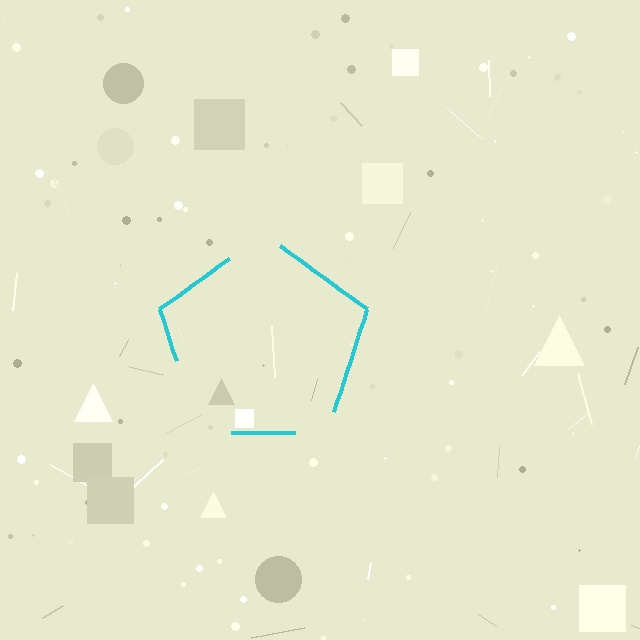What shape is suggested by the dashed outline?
The dashed outline suggests a pentagon.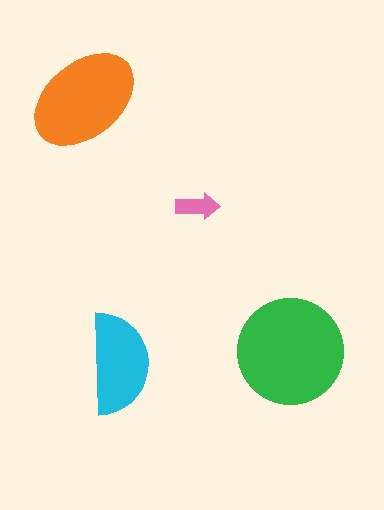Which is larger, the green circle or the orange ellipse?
The green circle.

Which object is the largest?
The green circle.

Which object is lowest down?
The cyan semicircle is bottommost.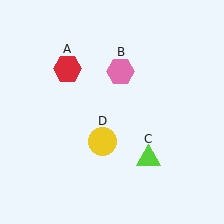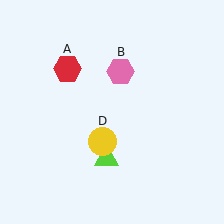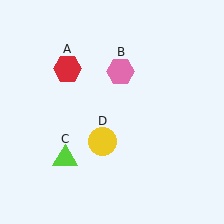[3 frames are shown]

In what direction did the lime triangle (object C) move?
The lime triangle (object C) moved left.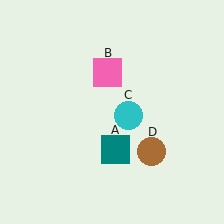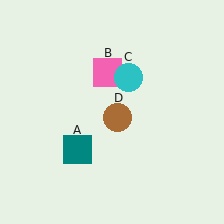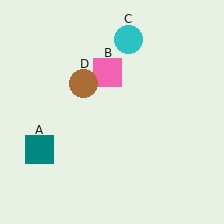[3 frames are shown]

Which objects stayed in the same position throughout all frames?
Pink square (object B) remained stationary.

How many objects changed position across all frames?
3 objects changed position: teal square (object A), cyan circle (object C), brown circle (object D).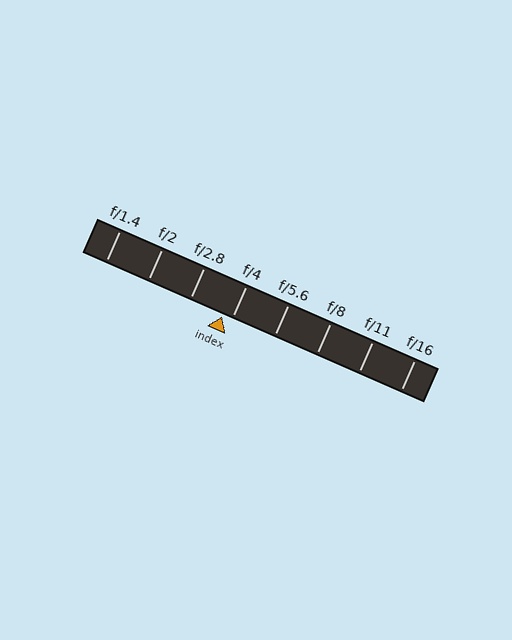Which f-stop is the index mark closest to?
The index mark is closest to f/4.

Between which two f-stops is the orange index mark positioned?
The index mark is between f/2.8 and f/4.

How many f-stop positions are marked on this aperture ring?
There are 8 f-stop positions marked.